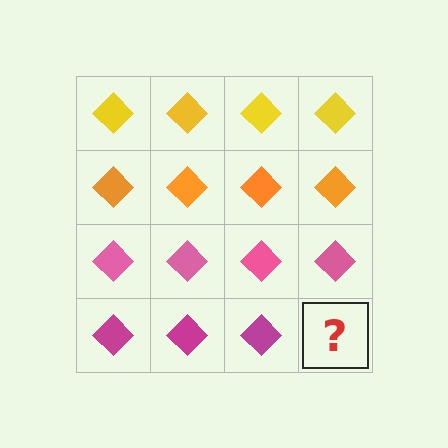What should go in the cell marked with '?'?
The missing cell should contain a magenta diamond.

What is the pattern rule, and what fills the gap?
The rule is that each row has a consistent color. The gap should be filled with a magenta diamond.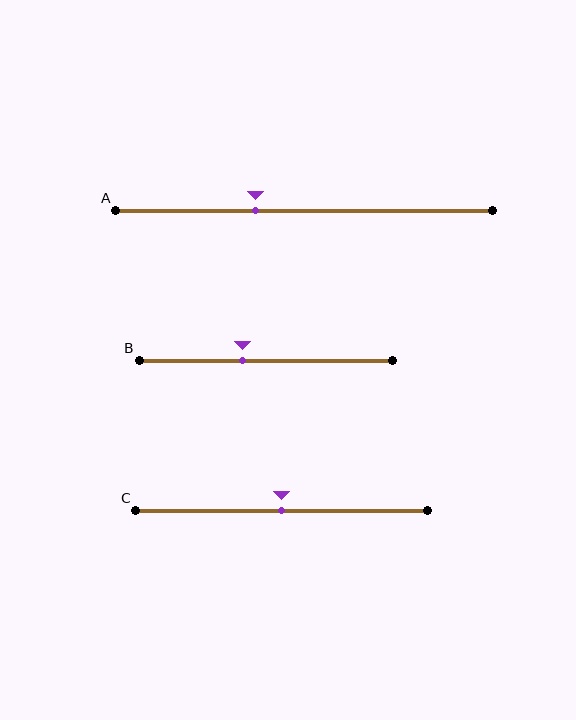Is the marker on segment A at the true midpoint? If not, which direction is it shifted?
No, the marker on segment A is shifted to the left by about 13% of the segment length.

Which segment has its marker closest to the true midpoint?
Segment C has its marker closest to the true midpoint.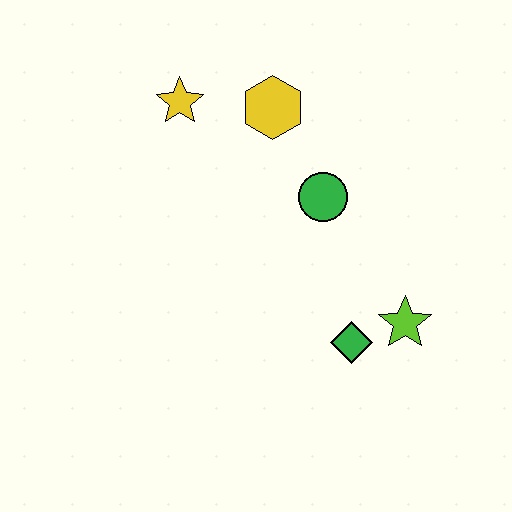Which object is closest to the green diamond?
The lime star is closest to the green diamond.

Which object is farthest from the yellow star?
The lime star is farthest from the yellow star.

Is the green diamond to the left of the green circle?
No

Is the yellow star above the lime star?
Yes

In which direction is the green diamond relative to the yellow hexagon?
The green diamond is below the yellow hexagon.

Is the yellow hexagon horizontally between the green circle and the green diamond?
No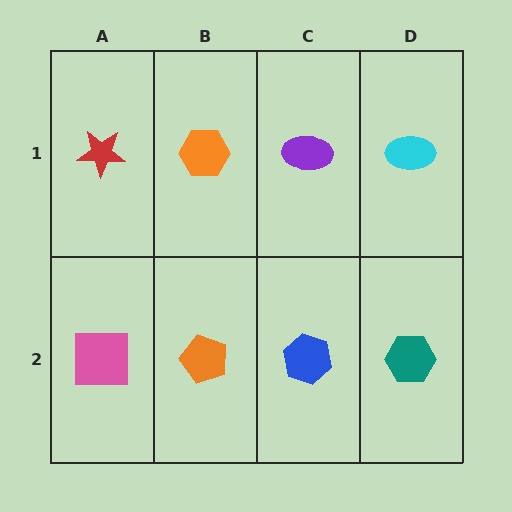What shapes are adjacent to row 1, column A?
A pink square (row 2, column A), an orange hexagon (row 1, column B).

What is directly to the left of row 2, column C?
An orange pentagon.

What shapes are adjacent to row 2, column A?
A red star (row 1, column A), an orange pentagon (row 2, column B).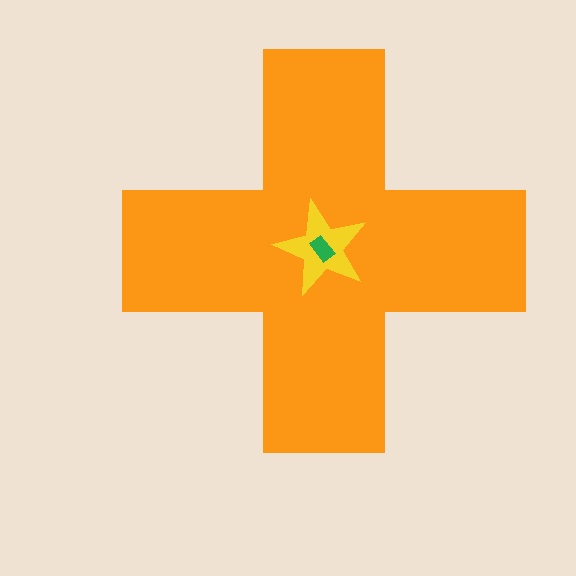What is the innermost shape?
The green rectangle.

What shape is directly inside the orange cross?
The yellow star.